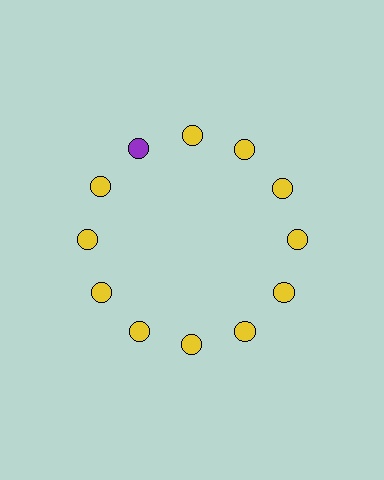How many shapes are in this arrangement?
There are 12 shapes arranged in a ring pattern.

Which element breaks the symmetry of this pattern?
The purple circle at roughly the 11 o'clock position breaks the symmetry. All other shapes are yellow circles.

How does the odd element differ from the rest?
It has a different color: purple instead of yellow.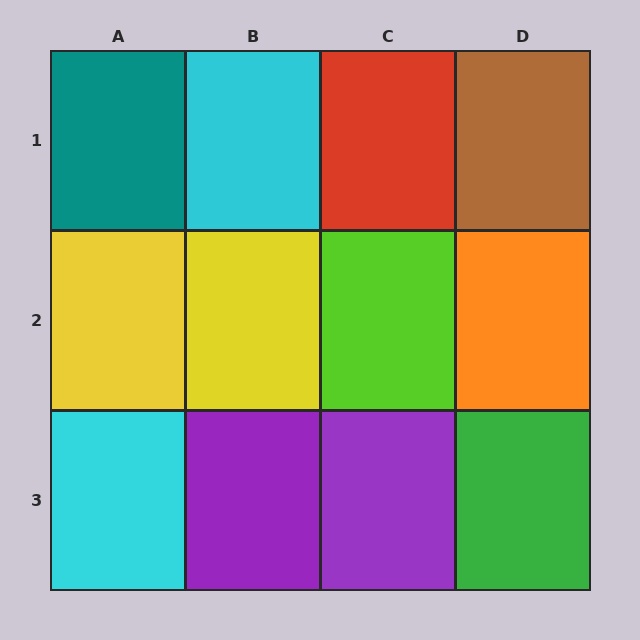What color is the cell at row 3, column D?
Green.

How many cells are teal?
1 cell is teal.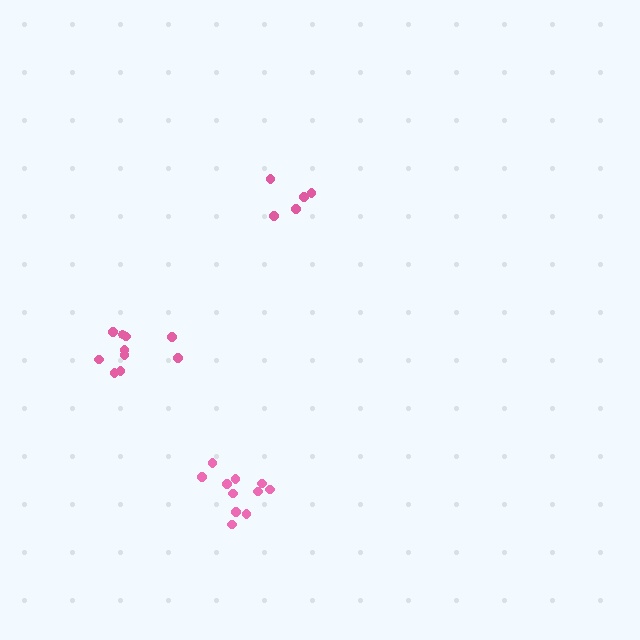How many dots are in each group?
Group 1: 10 dots, Group 2: 5 dots, Group 3: 11 dots (26 total).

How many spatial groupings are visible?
There are 3 spatial groupings.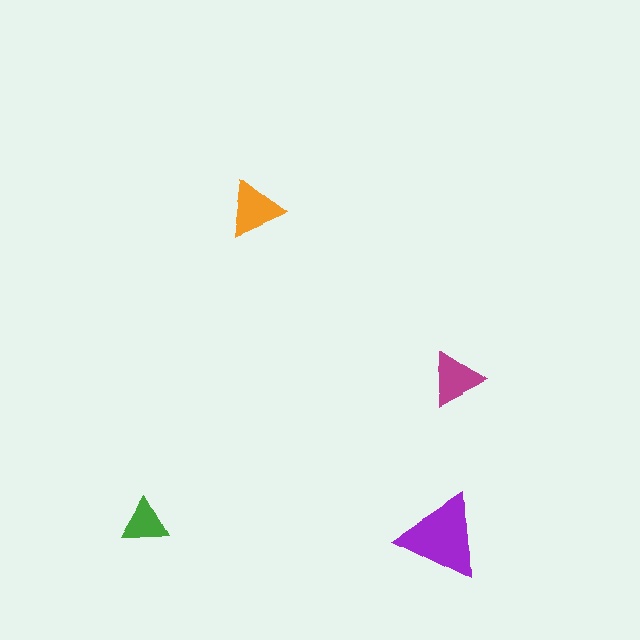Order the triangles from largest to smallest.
the purple one, the orange one, the magenta one, the green one.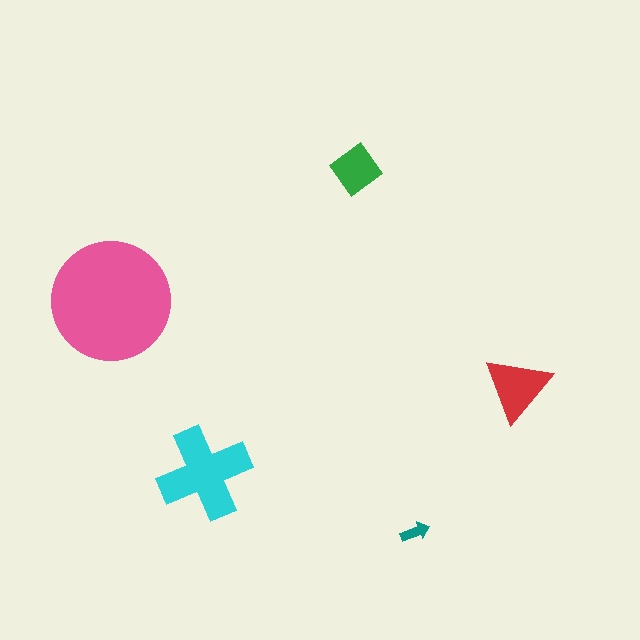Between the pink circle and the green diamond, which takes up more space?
The pink circle.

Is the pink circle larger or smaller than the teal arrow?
Larger.